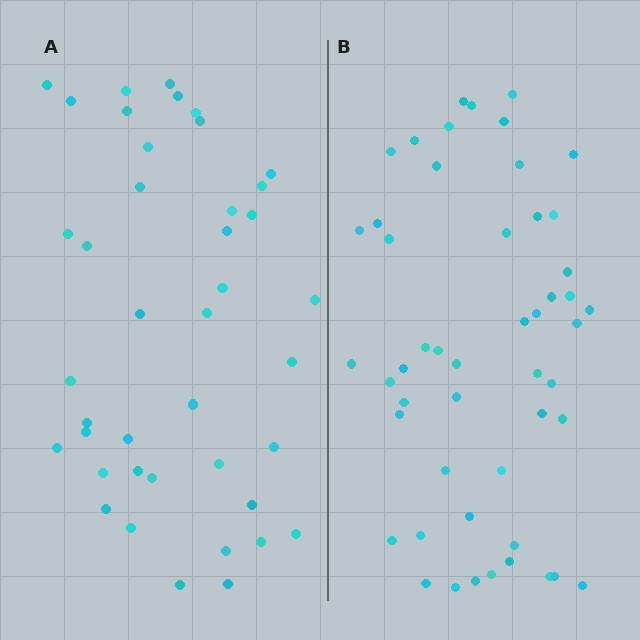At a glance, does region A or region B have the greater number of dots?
Region B (the right region) has more dots.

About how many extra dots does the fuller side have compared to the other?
Region B has roughly 8 or so more dots than region A.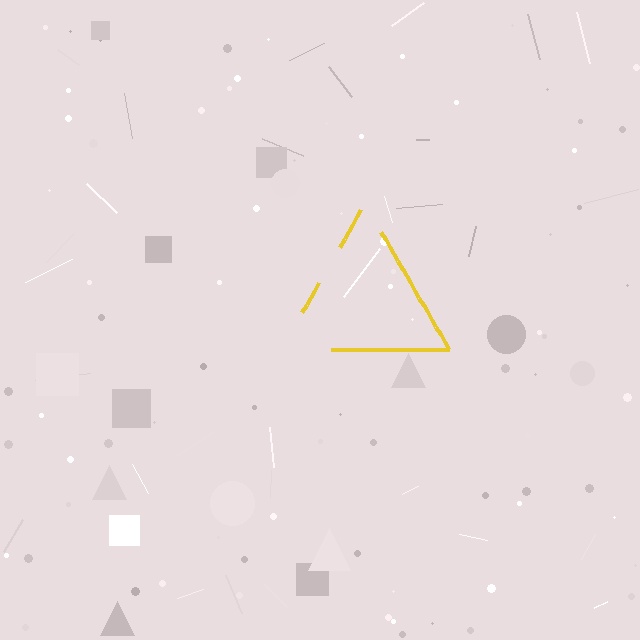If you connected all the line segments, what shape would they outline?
They would outline a triangle.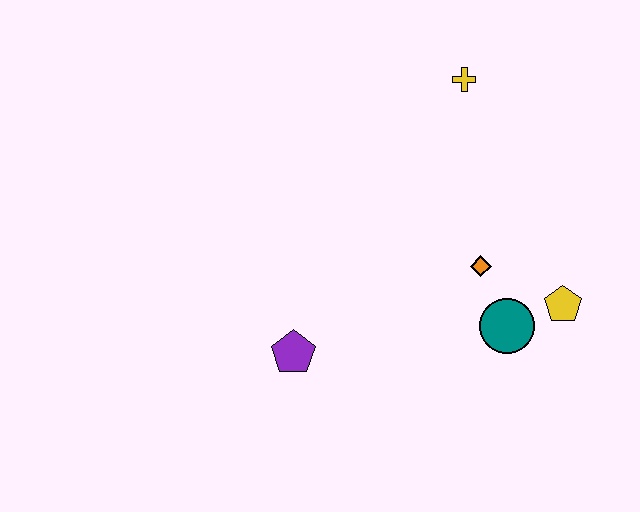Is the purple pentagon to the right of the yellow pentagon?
No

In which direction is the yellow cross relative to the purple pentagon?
The yellow cross is above the purple pentagon.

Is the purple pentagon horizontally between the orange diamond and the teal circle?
No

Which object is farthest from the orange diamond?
The purple pentagon is farthest from the orange diamond.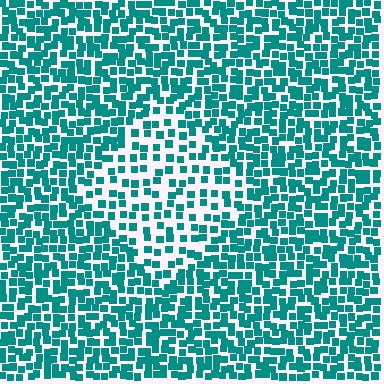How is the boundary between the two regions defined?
The boundary is defined by a change in element density (approximately 1.9x ratio). All elements are the same color, size, and shape.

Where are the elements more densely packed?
The elements are more densely packed outside the diamond boundary.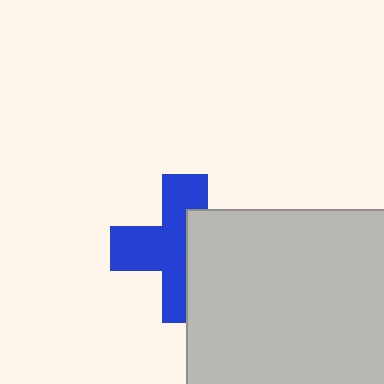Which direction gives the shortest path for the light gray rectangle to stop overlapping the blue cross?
Moving right gives the shortest separation.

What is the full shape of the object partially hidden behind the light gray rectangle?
The partially hidden object is a blue cross.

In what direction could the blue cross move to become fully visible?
The blue cross could move left. That would shift it out from behind the light gray rectangle entirely.